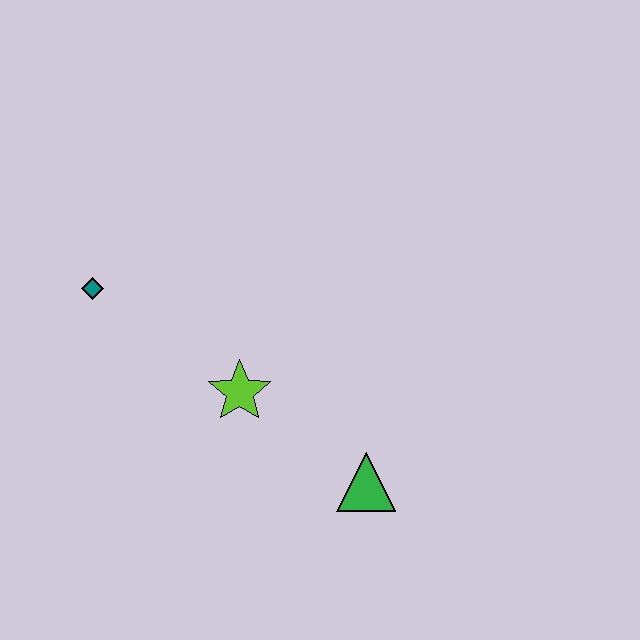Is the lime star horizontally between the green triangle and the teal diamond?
Yes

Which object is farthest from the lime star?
The teal diamond is farthest from the lime star.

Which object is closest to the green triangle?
The lime star is closest to the green triangle.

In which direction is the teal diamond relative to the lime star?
The teal diamond is to the left of the lime star.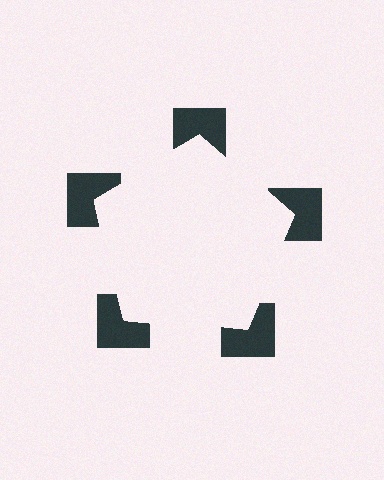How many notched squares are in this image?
There are 5 — one at each vertex of the illusory pentagon.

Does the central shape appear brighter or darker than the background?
It typically appears slightly brighter than the background, even though no actual brightness change is drawn.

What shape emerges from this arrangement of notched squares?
An illusory pentagon — its edges are inferred from the aligned wedge cuts in the notched squares, not physically drawn.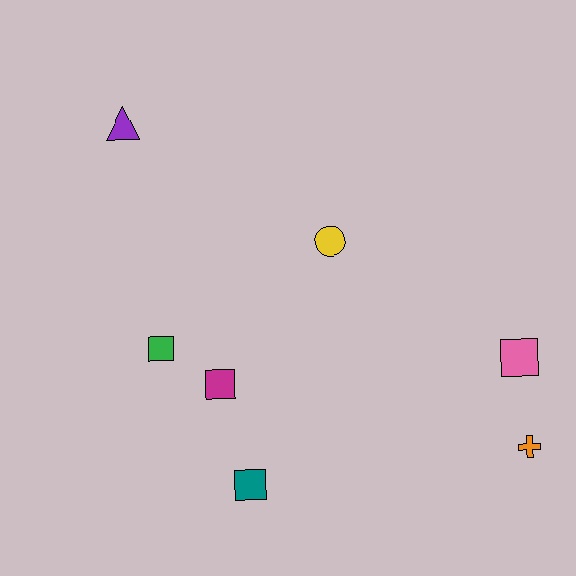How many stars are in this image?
There are no stars.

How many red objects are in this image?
There are no red objects.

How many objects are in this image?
There are 7 objects.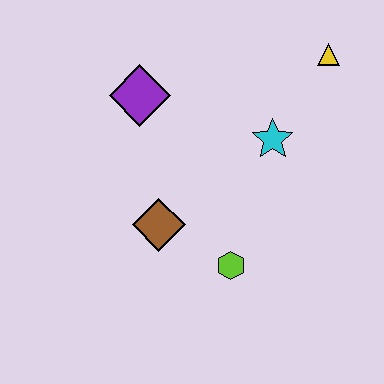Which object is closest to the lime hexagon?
The brown diamond is closest to the lime hexagon.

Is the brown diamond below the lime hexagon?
No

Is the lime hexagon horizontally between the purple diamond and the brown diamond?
No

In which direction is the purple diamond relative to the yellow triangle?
The purple diamond is to the left of the yellow triangle.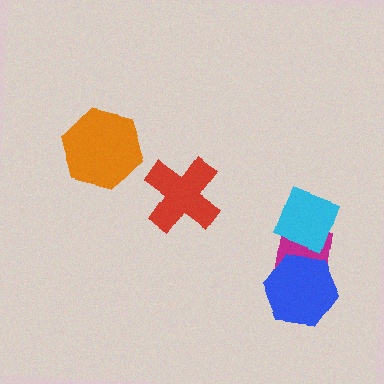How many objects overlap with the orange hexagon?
0 objects overlap with the orange hexagon.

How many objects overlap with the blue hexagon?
1 object overlaps with the blue hexagon.